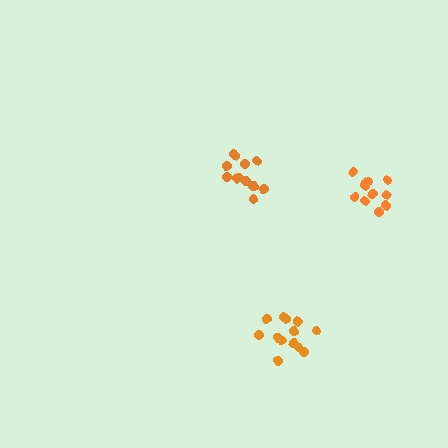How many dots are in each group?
Group 1: 13 dots, Group 2: 13 dots, Group 3: 11 dots (37 total).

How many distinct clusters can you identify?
There are 3 distinct clusters.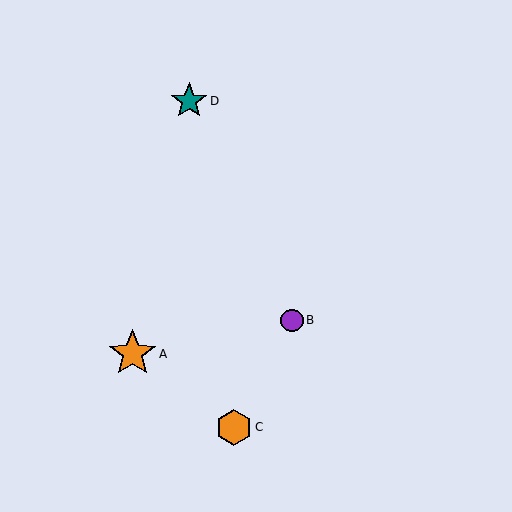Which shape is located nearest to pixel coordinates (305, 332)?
The purple circle (labeled B) at (292, 320) is nearest to that location.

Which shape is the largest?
The orange star (labeled A) is the largest.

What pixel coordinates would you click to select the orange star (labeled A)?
Click at (132, 354) to select the orange star A.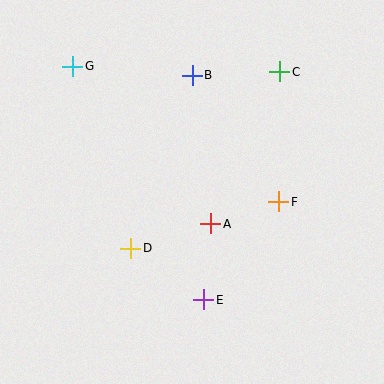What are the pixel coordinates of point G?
Point G is at (73, 66).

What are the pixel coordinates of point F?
Point F is at (279, 202).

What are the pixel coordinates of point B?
Point B is at (192, 75).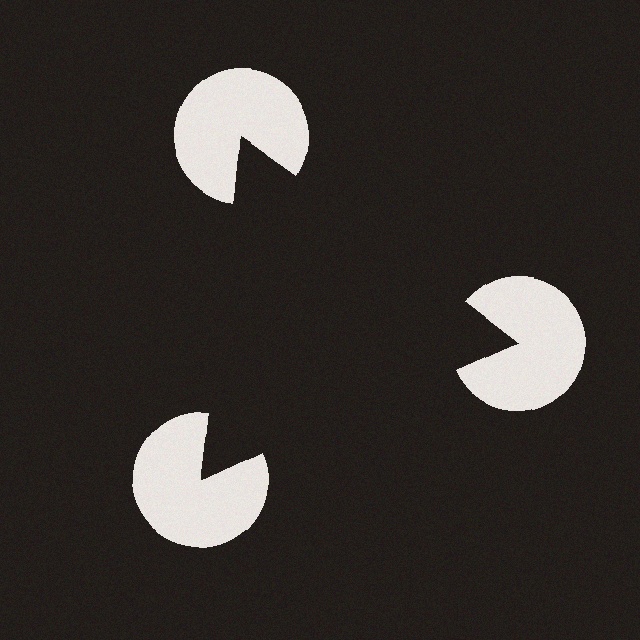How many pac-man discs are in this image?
There are 3 — one at each vertex of the illusory triangle.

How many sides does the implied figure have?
3 sides.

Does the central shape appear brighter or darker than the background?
It typically appears slightly darker than the background, even though no actual brightness change is drawn.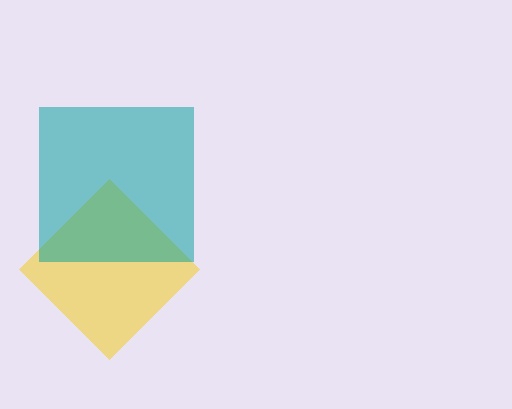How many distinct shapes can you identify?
There are 2 distinct shapes: a yellow diamond, a teal square.